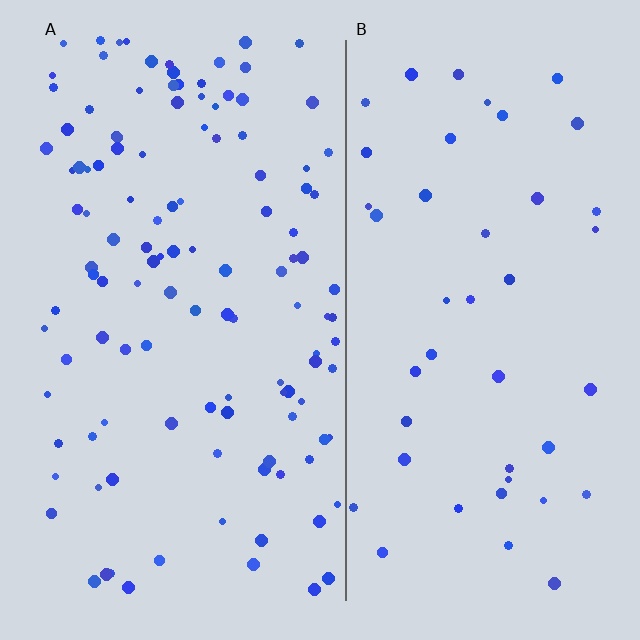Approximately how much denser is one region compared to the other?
Approximately 2.7× — region A over region B.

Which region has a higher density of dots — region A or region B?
A (the left).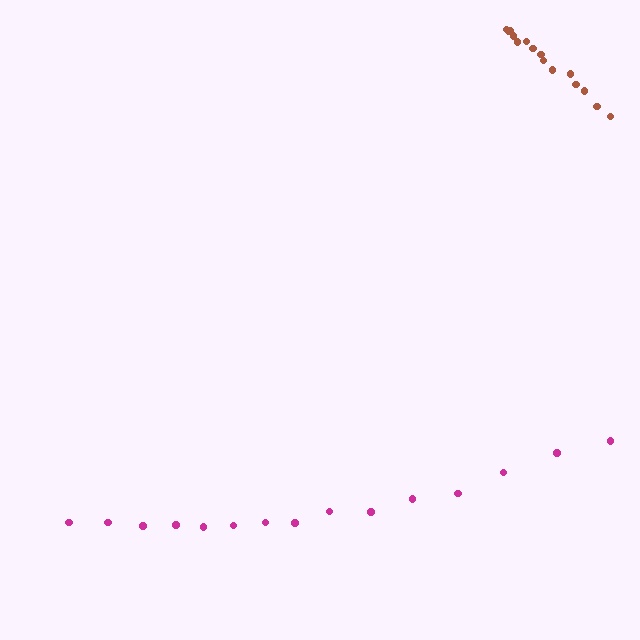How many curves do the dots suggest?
There are 2 distinct paths.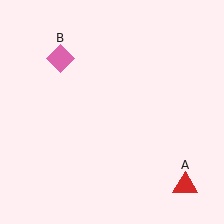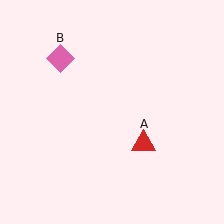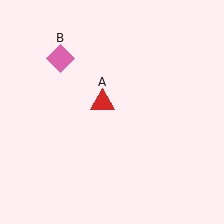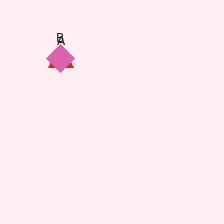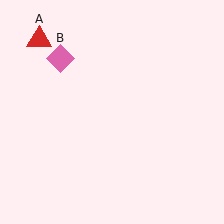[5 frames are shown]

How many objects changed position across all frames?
1 object changed position: red triangle (object A).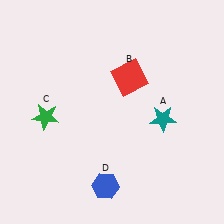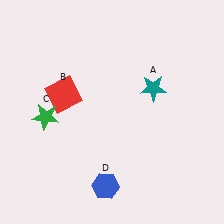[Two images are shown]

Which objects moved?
The objects that moved are: the teal star (A), the red square (B).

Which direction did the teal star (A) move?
The teal star (A) moved up.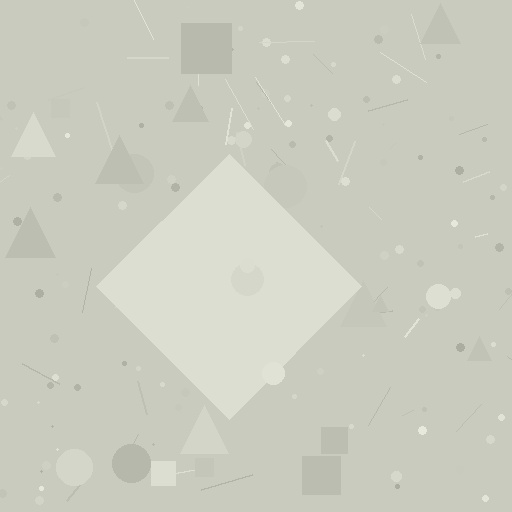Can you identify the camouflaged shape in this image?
The camouflaged shape is a diamond.